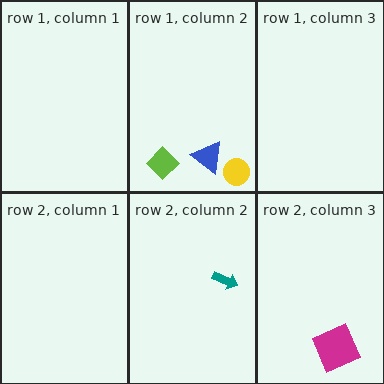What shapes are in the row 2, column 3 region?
The magenta square.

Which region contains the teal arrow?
The row 2, column 2 region.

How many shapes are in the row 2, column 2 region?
1.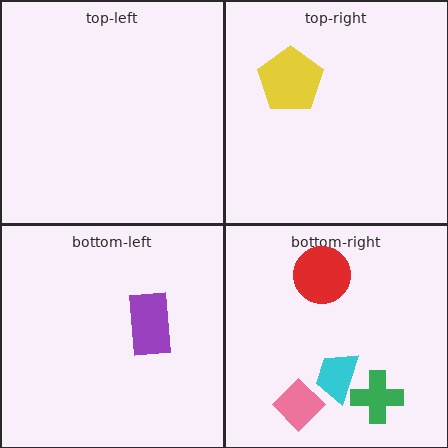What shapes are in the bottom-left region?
The purple rectangle.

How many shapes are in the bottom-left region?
1.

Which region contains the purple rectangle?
The bottom-left region.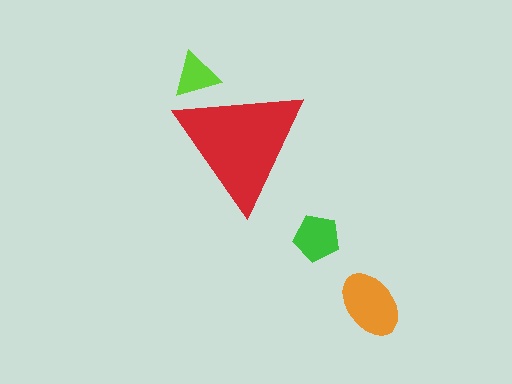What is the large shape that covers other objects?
A red triangle.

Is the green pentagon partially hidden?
No, the green pentagon is fully visible.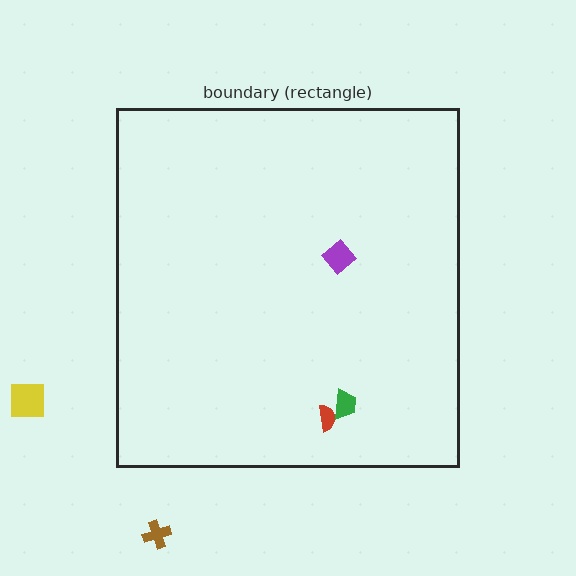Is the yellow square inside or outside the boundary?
Outside.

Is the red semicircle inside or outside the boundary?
Inside.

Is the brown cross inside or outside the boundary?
Outside.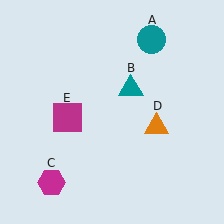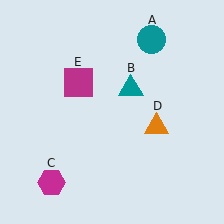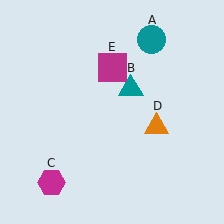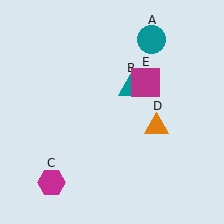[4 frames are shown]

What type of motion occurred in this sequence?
The magenta square (object E) rotated clockwise around the center of the scene.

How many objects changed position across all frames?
1 object changed position: magenta square (object E).